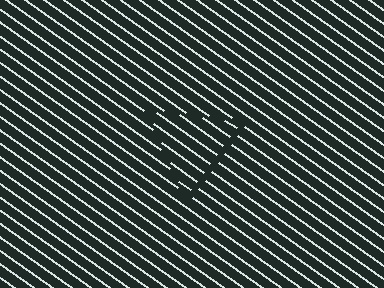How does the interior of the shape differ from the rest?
The interior of the shape contains the same grating, shifted by half a period — the contour is defined by the phase discontinuity where line-ends from the inner and outer gratings abut.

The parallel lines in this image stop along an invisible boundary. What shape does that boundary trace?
An illusory triangle. The interior of the shape contains the same grating, shifted by half a period — the contour is defined by the phase discontinuity where line-ends from the inner and outer gratings abut.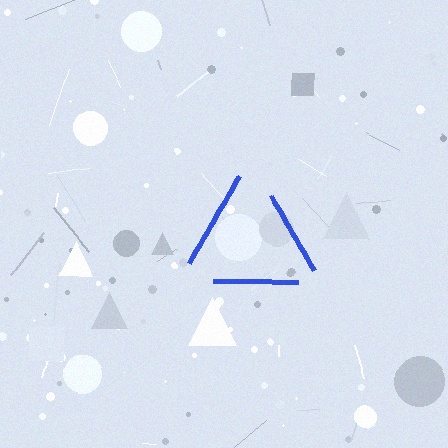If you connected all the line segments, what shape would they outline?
They would outline a triangle.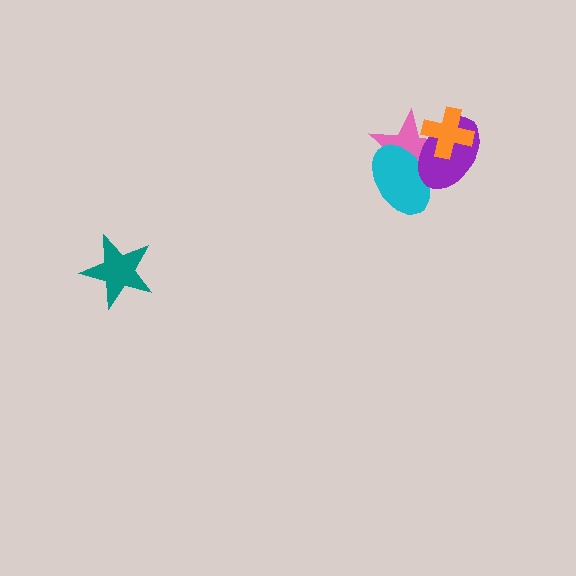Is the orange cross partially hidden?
No, no other shape covers it.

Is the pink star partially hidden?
Yes, it is partially covered by another shape.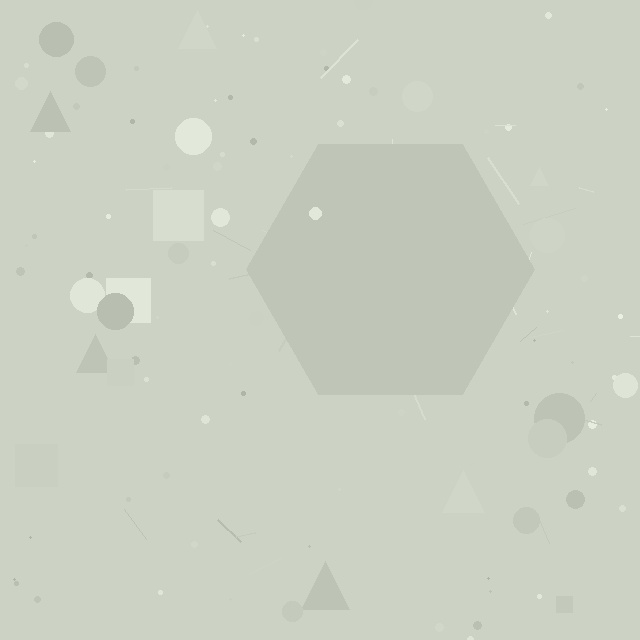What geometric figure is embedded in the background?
A hexagon is embedded in the background.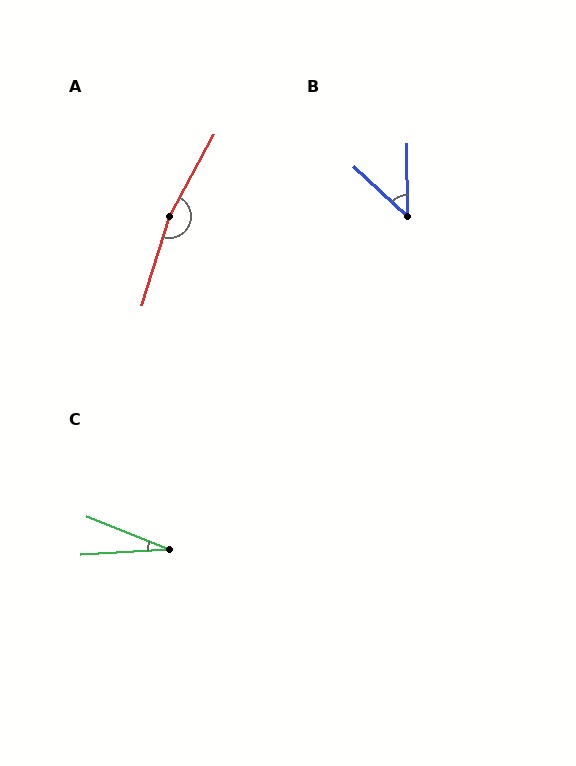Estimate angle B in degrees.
Approximately 46 degrees.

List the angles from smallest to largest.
C (25°), B (46°), A (168°).